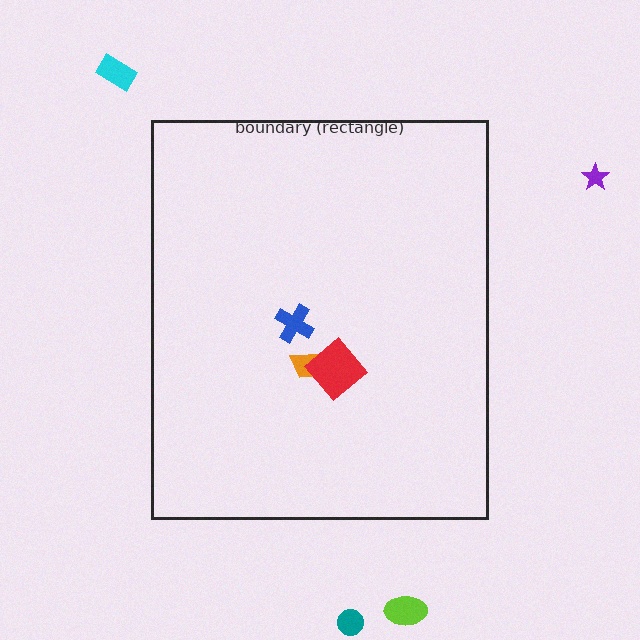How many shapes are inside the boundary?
3 inside, 4 outside.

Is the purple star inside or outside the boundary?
Outside.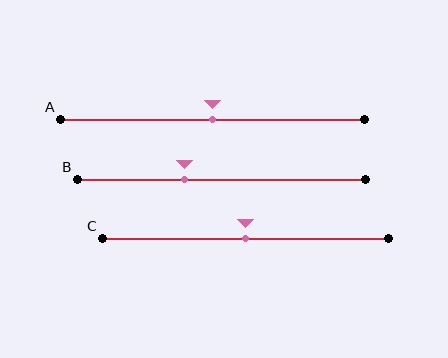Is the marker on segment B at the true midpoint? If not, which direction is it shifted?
No, the marker on segment B is shifted to the left by about 13% of the segment length.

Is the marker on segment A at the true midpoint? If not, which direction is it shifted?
Yes, the marker on segment A is at the true midpoint.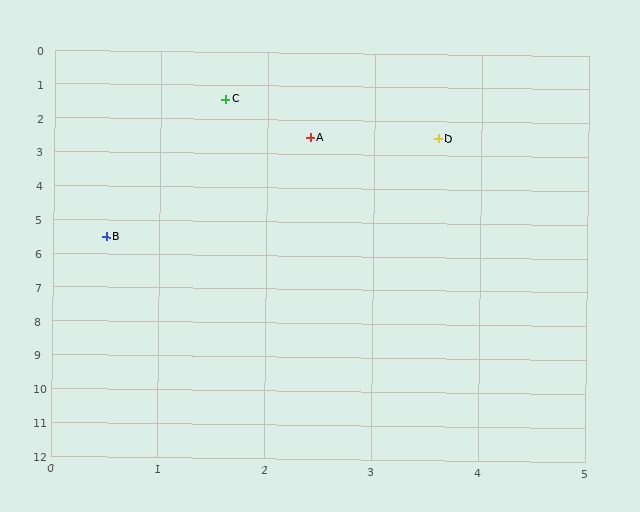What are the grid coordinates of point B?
Point B is at approximately (0.5, 5.5).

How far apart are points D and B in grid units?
Points D and B are about 4.3 grid units apart.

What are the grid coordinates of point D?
Point D is at approximately (3.6, 2.5).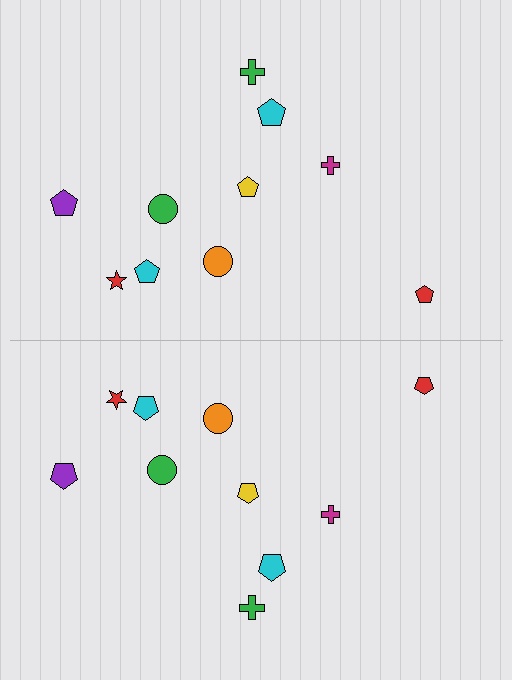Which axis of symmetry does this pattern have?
The pattern has a horizontal axis of symmetry running through the center of the image.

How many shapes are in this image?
There are 20 shapes in this image.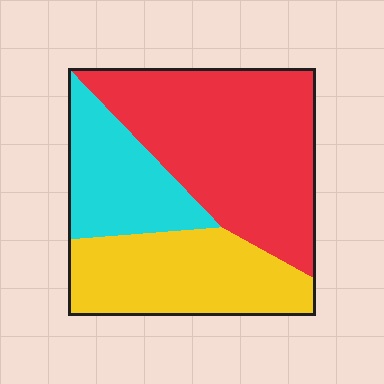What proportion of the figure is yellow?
Yellow takes up about one third (1/3) of the figure.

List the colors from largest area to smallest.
From largest to smallest: red, yellow, cyan.